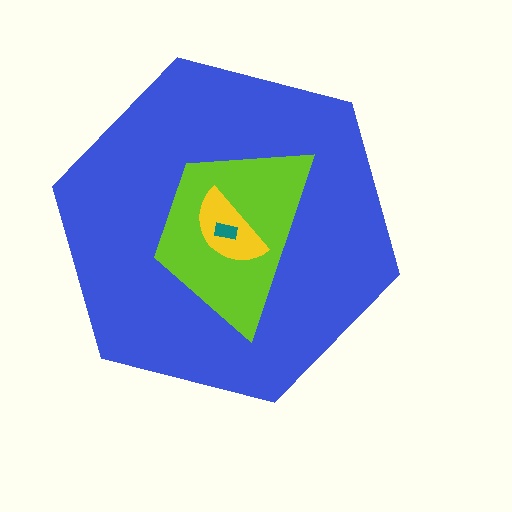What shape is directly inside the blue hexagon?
The lime trapezoid.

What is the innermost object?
The teal rectangle.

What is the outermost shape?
The blue hexagon.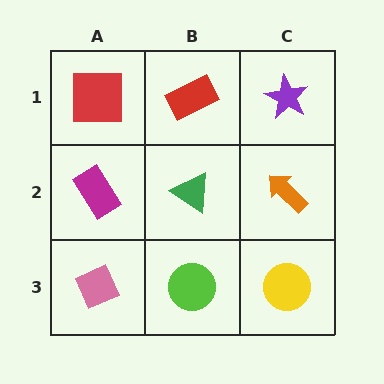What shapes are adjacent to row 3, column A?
A magenta rectangle (row 2, column A), a lime circle (row 3, column B).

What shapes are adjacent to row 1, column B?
A green triangle (row 2, column B), a red square (row 1, column A), a purple star (row 1, column C).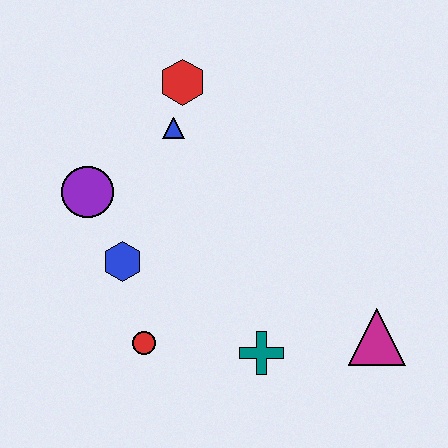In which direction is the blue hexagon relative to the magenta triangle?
The blue hexagon is to the left of the magenta triangle.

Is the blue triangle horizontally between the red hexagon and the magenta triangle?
No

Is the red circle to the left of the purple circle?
No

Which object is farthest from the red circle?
The red hexagon is farthest from the red circle.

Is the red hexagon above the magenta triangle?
Yes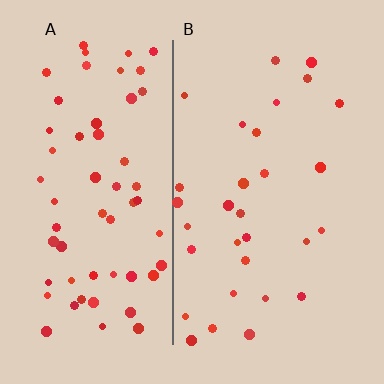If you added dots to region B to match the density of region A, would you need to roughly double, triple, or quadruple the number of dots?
Approximately double.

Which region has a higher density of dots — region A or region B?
A (the left).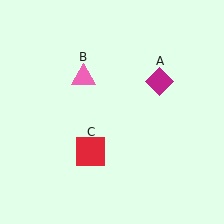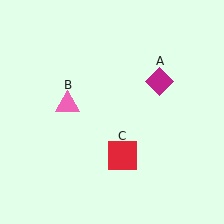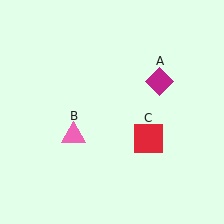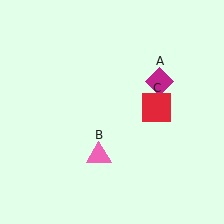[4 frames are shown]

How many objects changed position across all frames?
2 objects changed position: pink triangle (object B), red square (object C).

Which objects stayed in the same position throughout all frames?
Magenta diamond (object A) remained stationary.